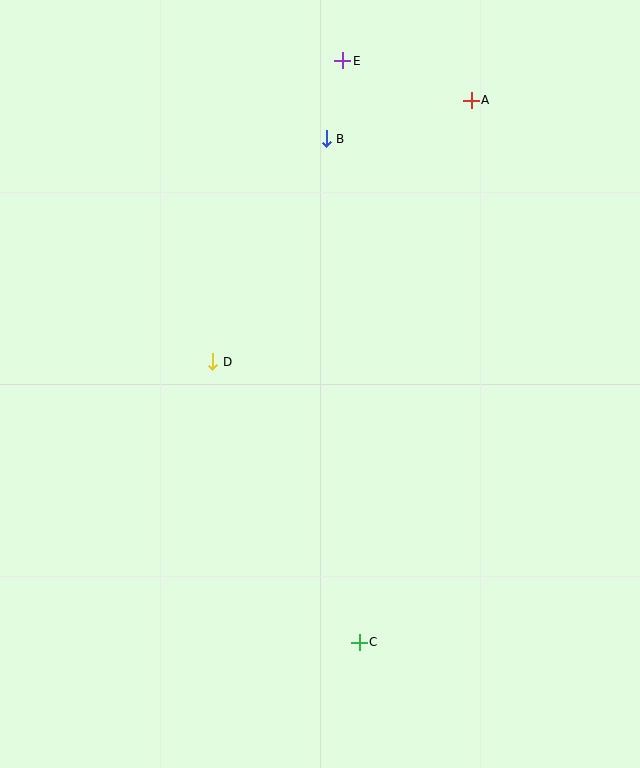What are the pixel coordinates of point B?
Point B is at (326, 139).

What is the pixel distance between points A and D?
The distance between A and D is 368 pixels.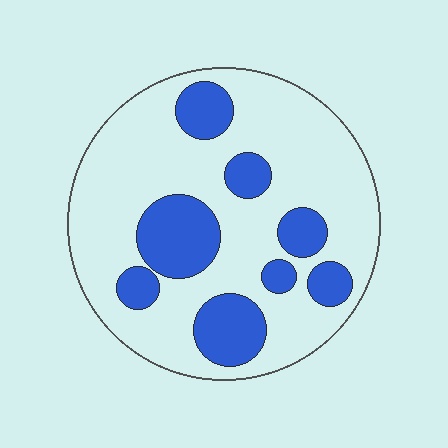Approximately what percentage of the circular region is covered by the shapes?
Approximately 25%.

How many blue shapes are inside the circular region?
8.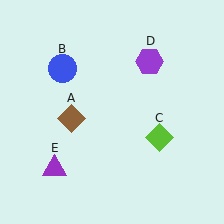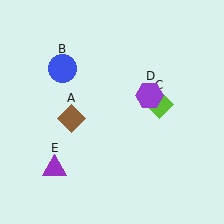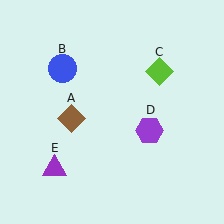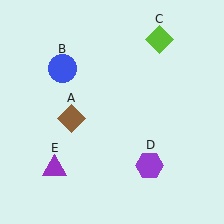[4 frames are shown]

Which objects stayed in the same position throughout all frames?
Brown diamond (object A) and blue circle (object B) and purple triangle (object E) remained stationary.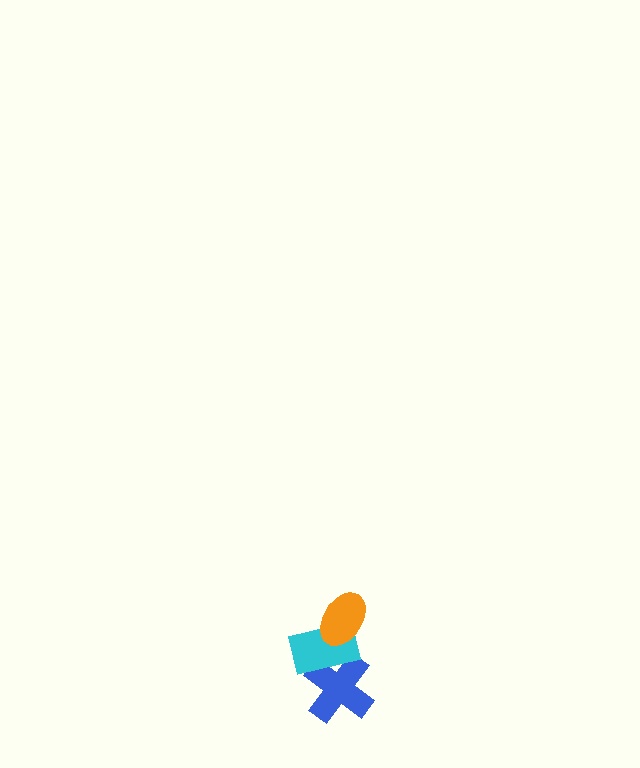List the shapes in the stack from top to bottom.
From top to bottom: the orange ellipse, the cyan rectangle, the blue cross.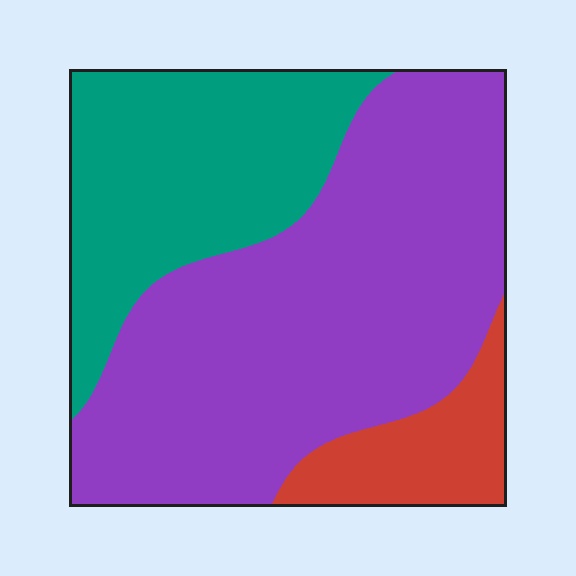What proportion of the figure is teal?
Teal covers roughly 30% of the figure.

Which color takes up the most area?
Purple, at roughly 60%.